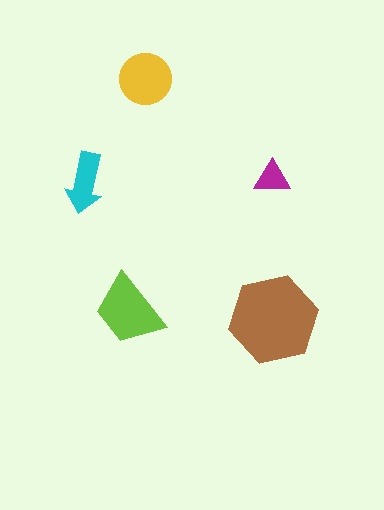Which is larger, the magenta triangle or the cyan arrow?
The cyan arrow.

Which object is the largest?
The brown hexagon.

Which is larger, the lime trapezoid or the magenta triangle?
The lime trapezoid.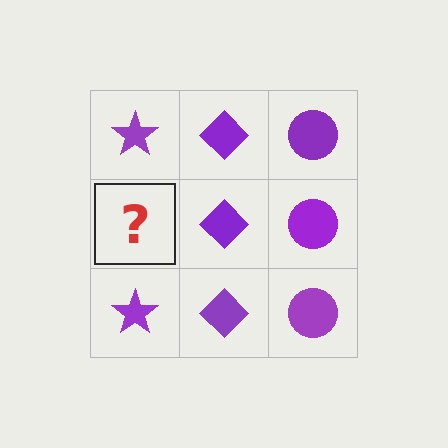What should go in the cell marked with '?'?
The missing cell should contain a purple star.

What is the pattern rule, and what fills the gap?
The rule is that each column has a consistent shape. The gap should be filled with a purple star.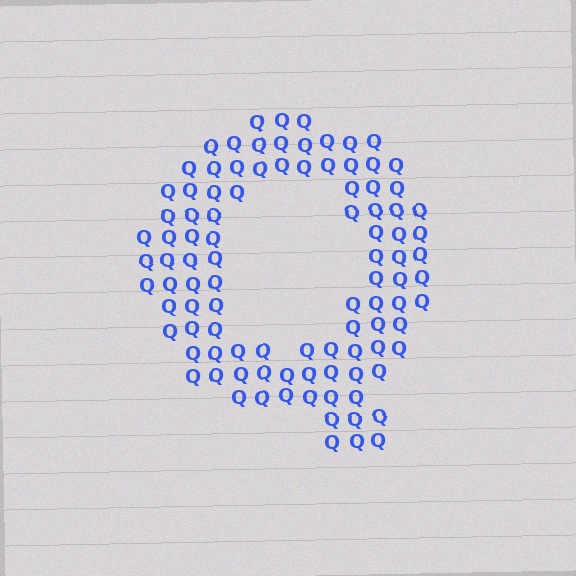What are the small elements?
The small elements are letter Q's.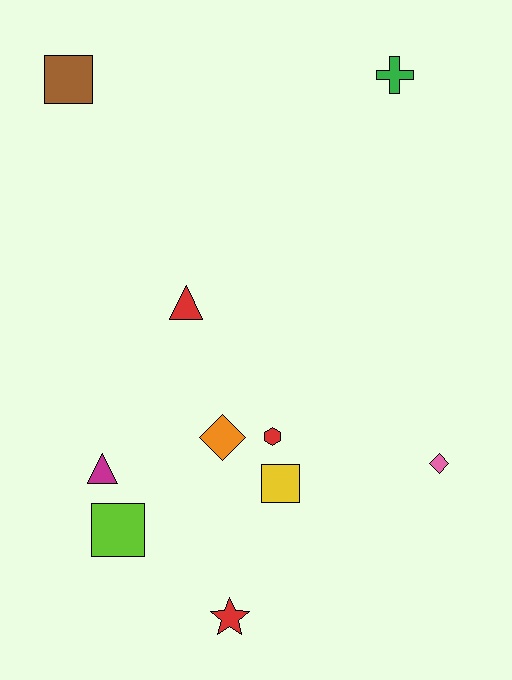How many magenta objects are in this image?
There is 1 magenta object.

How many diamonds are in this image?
There are 2 diamonds.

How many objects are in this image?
There are 10 objects.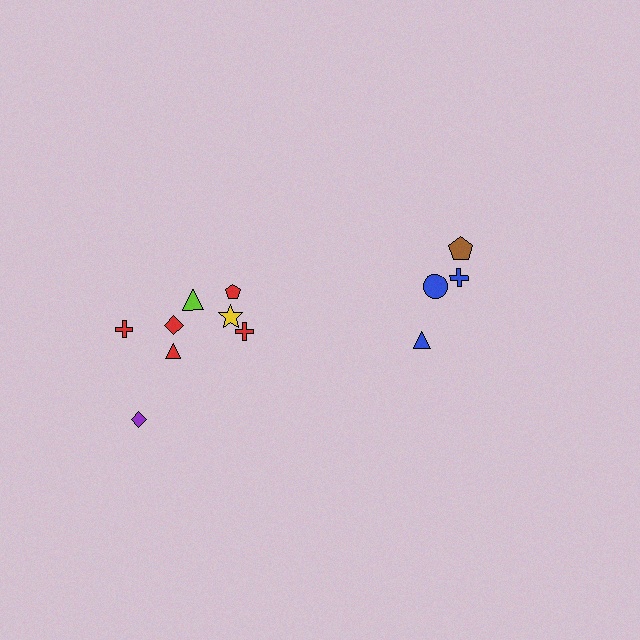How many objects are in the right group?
There are 4 objects.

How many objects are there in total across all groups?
There are 12 objects.